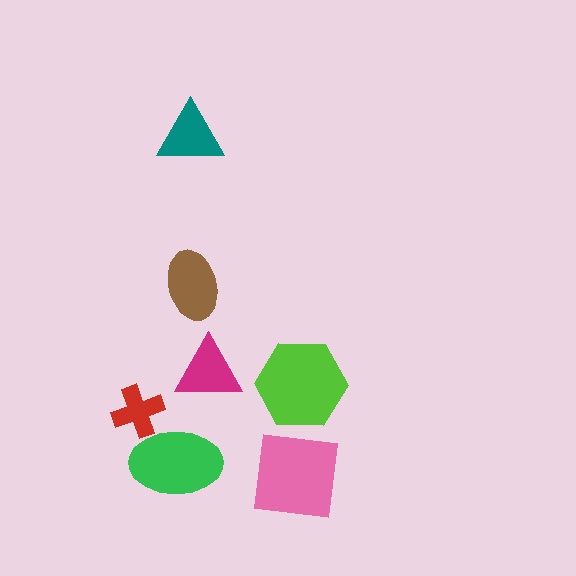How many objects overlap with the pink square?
0 objects overlap with the pink square.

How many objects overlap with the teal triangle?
0 objects overlap with the teal triangle.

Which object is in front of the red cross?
The green ellipse is in front of the red cross.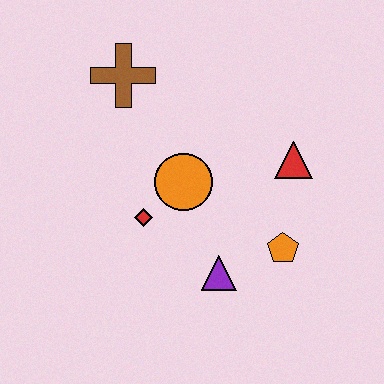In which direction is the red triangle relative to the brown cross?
The red triangle is to the right of the brown cross.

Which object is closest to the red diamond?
The orange circle is closest to the red diamond.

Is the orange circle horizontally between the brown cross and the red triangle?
Yes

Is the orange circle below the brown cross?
Yes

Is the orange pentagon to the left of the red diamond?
No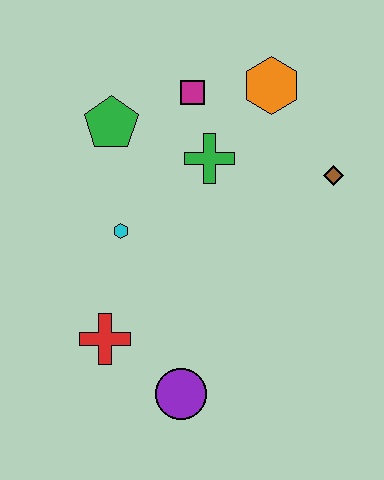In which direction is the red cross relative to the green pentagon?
The red cross is below the green pentagon.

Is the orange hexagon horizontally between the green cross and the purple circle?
No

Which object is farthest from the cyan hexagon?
The brown diamond is farthest from the cyan hexagon.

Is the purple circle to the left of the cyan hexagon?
No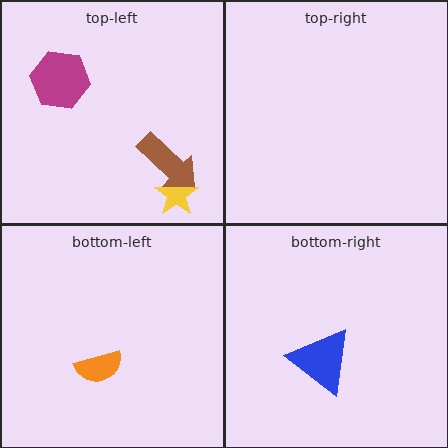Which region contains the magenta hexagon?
The top-left region.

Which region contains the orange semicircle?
The bottom-left region.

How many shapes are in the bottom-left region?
1.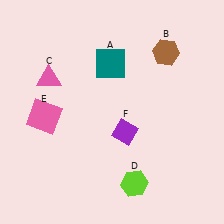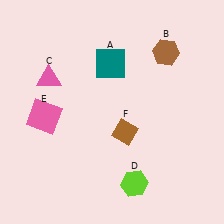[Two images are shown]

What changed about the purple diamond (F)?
In Image 1, F is purple. In Image 2, it changed to brown.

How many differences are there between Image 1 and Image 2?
There is 1 difference between the two images.